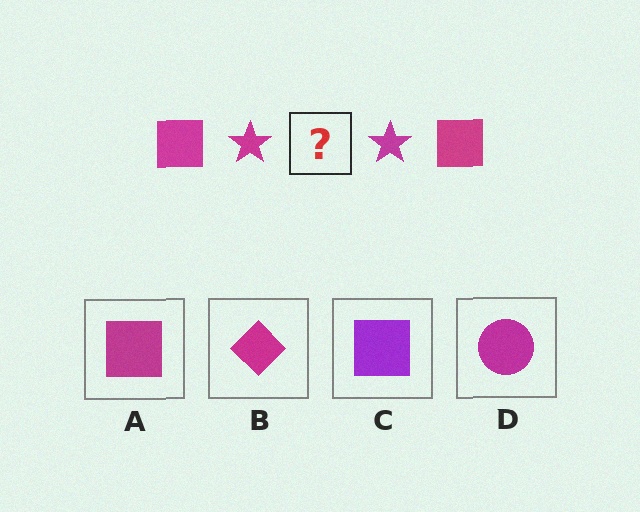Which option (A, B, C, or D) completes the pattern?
A.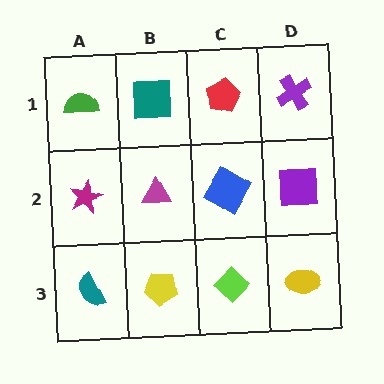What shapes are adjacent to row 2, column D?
A purple cross (row 1, column D), a yellow ellipse (row 3, column D), a blue diamond (row 2, column C).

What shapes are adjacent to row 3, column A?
A magenta star (row 2, column A), a yellow pentagon (row 3, column B).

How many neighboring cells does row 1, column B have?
3.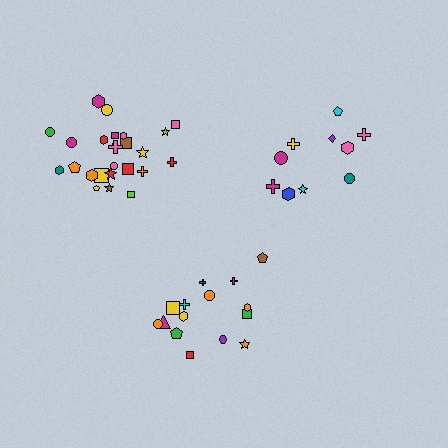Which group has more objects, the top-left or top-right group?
The top-left group.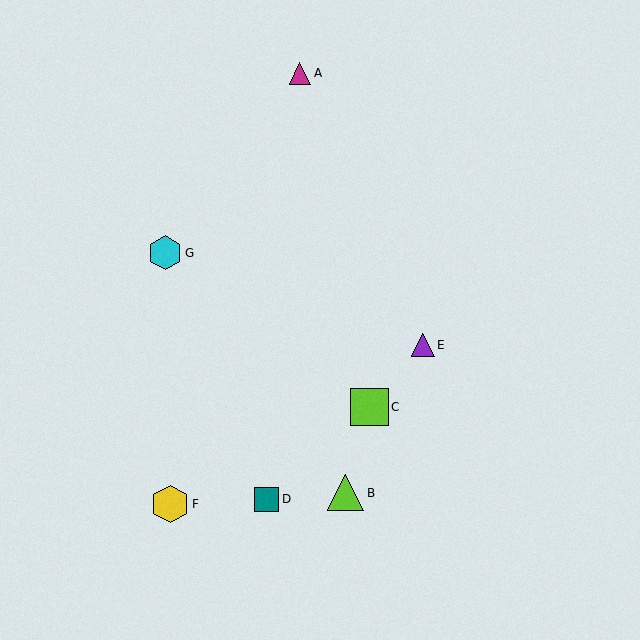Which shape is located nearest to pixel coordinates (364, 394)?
The lime square (labeled C) at (370, 407) is nearest to that location.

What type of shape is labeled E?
Shape E is a purple triangle.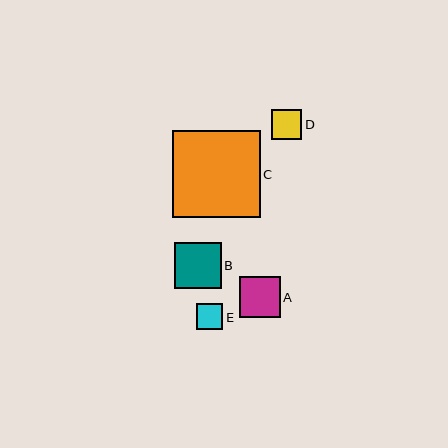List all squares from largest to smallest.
From largest to smallest: C, B, A, D, E.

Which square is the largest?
Square C is the largest with a size of approximately 88 pixels.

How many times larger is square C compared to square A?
Square C is approximately 2.2 times the size of square A.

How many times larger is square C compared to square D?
Square C is approximately 2.9 times the size of square D.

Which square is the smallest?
Square E is the smallest with a size of approximately 26 pixels.